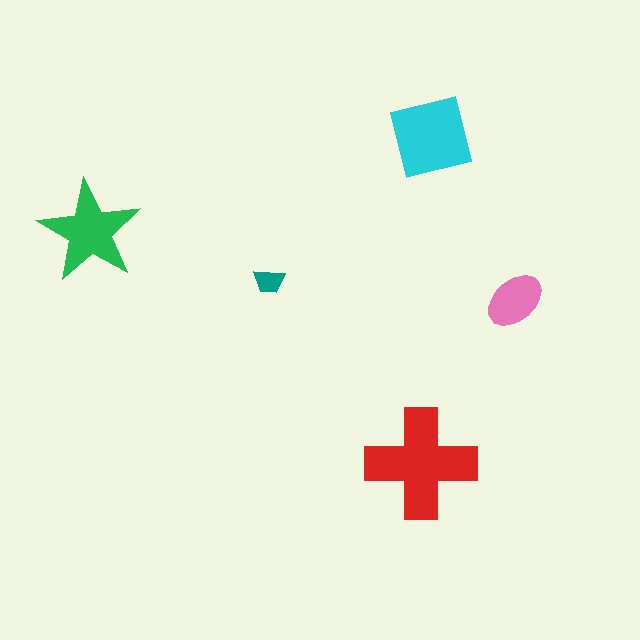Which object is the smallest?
The teal trapezoid.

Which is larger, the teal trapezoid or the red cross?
The red cross.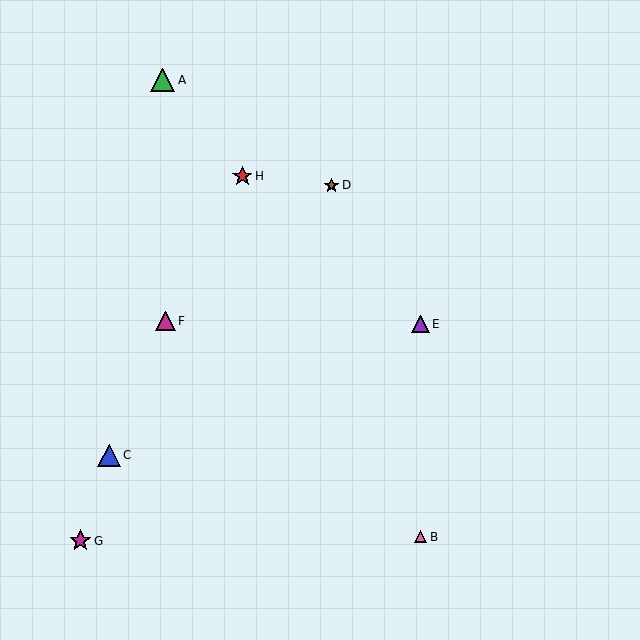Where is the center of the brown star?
The center of the brown star is at (332, 185).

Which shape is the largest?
The green triangle (labeled A) is the largest.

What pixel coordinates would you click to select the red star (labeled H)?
Click at (242, 176) to select the red star H.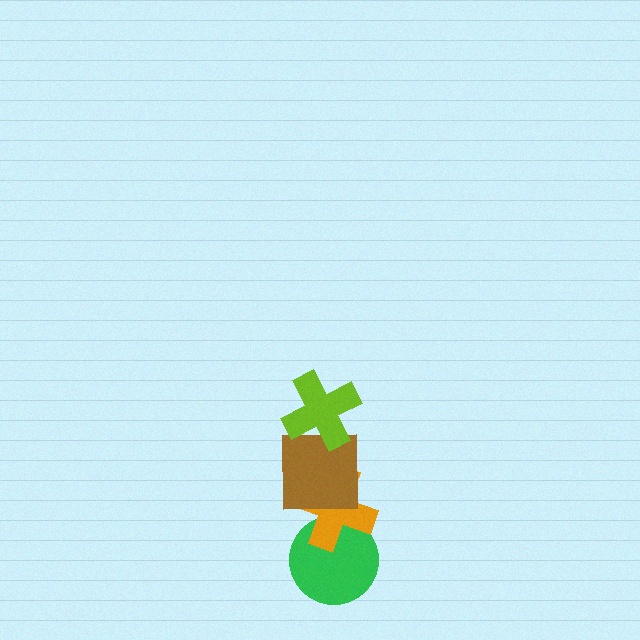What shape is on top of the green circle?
The orange cross is on top of the green circle.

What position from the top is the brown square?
The brown square is 2nd from the top.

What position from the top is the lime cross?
The lime cross is 1st from the top.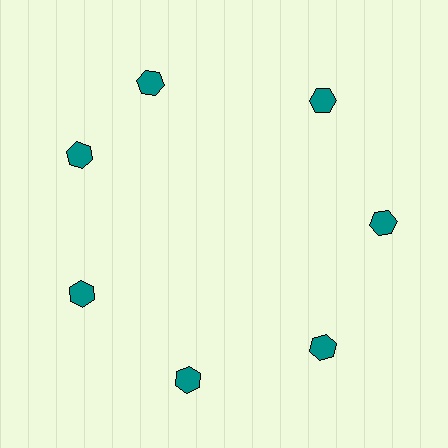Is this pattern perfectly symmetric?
No. The 7 teal hexagons are arranged in a ring, but one element near the 12 o'clock position is rotated out of alignment along the ring, breaking the 7-fold rotational symmetry.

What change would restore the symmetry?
The symmetry would be restored by rotating it back into even spacing with its neighbors so that all 7 hexagons sit at equal angles and equal distance from the center.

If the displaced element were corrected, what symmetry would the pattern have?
It would have 7-fold rotational symmetry — the pattern would map onto itself every 51 degrees.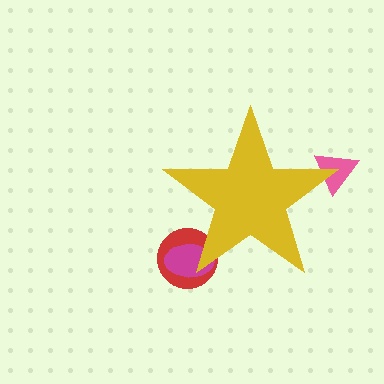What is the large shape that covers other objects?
A yellow star.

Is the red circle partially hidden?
Yes, the red circle is partially hidden behind the yellow star.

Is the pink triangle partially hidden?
Yes, the pink triangle is partially hidden behind the yellow star.